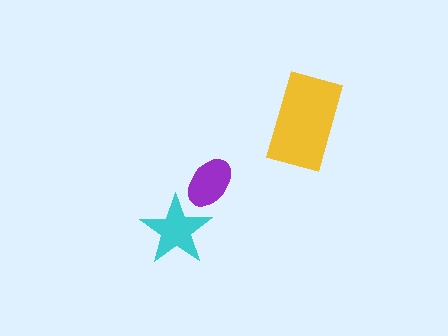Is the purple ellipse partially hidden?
Yes, it is partially covered by another shape.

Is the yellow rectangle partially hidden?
No, no other shape covers it.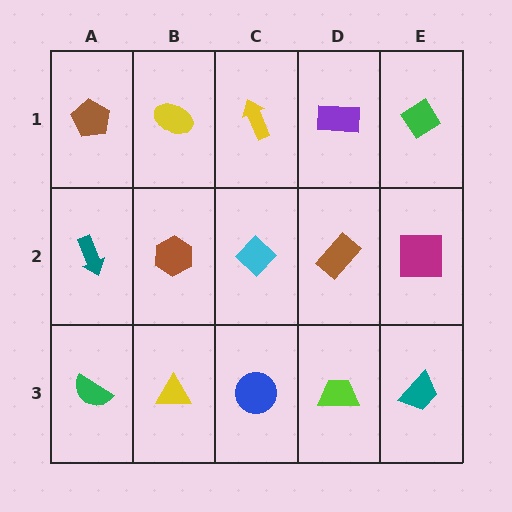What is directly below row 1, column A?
A teal arrow.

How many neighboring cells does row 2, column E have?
3.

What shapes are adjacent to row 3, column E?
A magenta square (row 2, column E), a lime trapezoid (row 3, column D).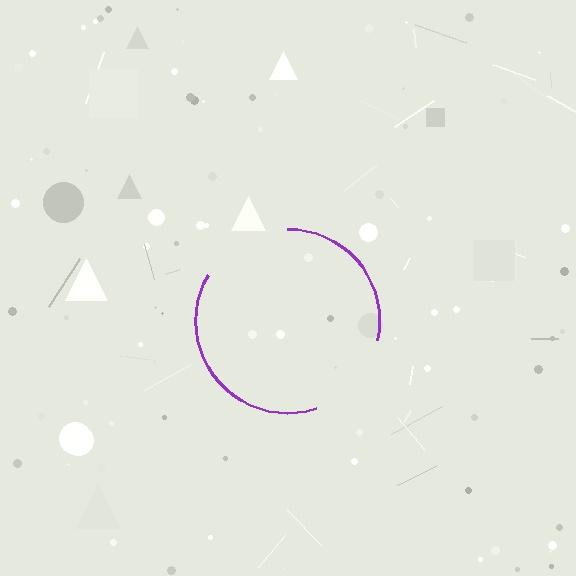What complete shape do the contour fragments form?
The contour fragments form a circle.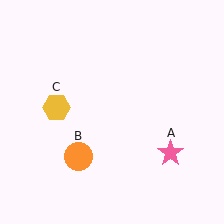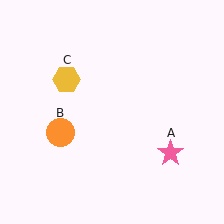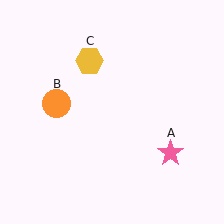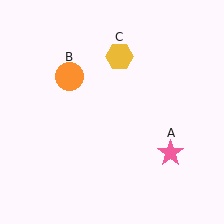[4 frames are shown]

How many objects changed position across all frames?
2 objects changed position: orange circle (object B), yellow hexagon (object C).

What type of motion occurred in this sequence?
The orange circle (object B), yellow hexagon (object C) rotated clockwise around the center of the scene.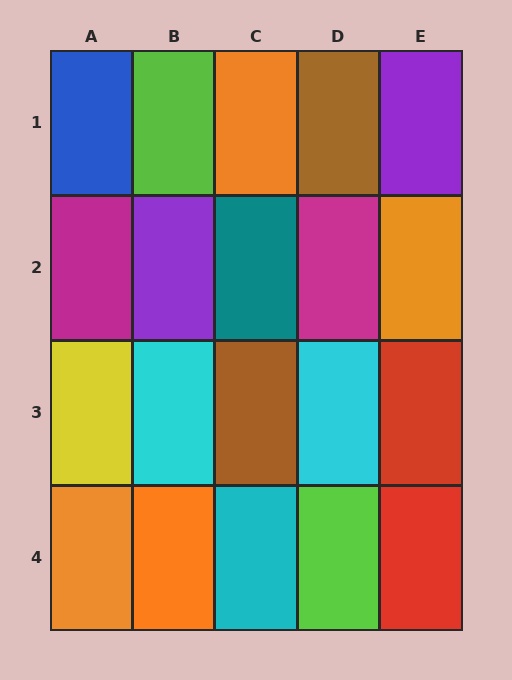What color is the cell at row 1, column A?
Blue.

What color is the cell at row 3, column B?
Cyan.